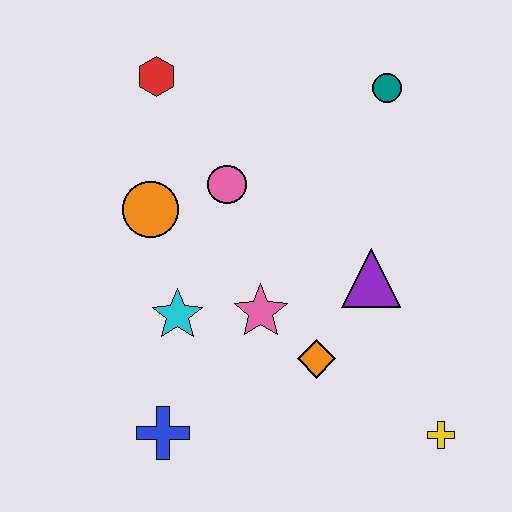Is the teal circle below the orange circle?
No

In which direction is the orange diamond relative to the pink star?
The orange diamond is to the right of the pink star.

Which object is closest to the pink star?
The orange diamond is closest to the pink star.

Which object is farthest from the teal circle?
The blue cross is farthest from the teal circle.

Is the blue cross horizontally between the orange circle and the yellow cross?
Yes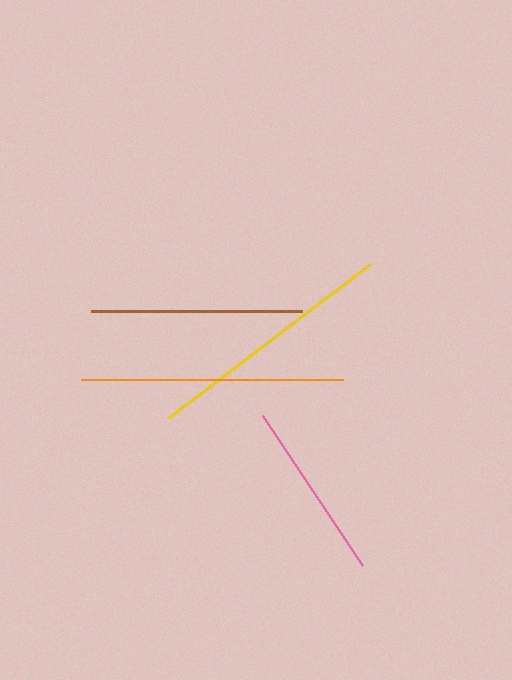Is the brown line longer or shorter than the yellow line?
The yellow line is longer than the brown line.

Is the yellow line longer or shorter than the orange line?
The orange line is longer than the yellow line.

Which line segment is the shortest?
The pink line is the shortest at approximately 180 pixels.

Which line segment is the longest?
The orange line is the longest at approximately 263 pixels.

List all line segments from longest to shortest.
From longest to shortest: orange, yellow, brown, pink.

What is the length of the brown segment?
The brown segment is approximately 211 pixels long.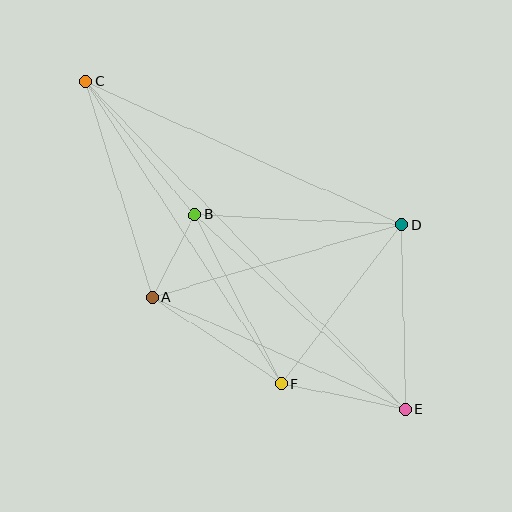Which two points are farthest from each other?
Points C and E are farthest from each other.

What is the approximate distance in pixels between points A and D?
The distance between A and D is approximately 259 pixels.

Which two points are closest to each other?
Points A and B are closest to each other.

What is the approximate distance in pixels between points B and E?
The distance between B and E is approximately 287 pixels.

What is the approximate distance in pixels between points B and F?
The distance between B and F is approximately 190 pixels.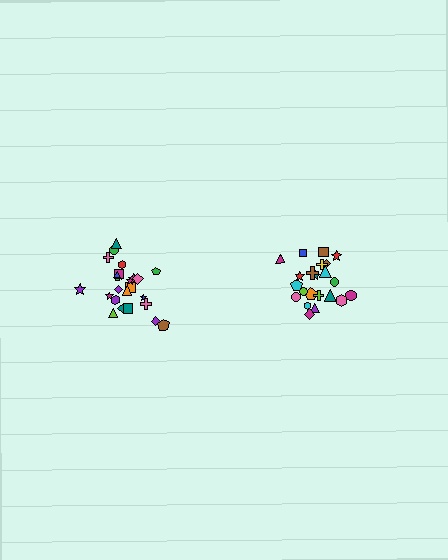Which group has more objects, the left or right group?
The left group.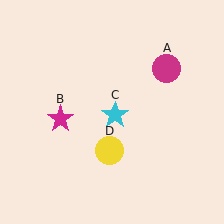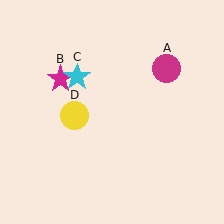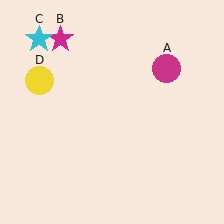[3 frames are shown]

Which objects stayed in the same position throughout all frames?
Magenta circle (object A) remained stationary.